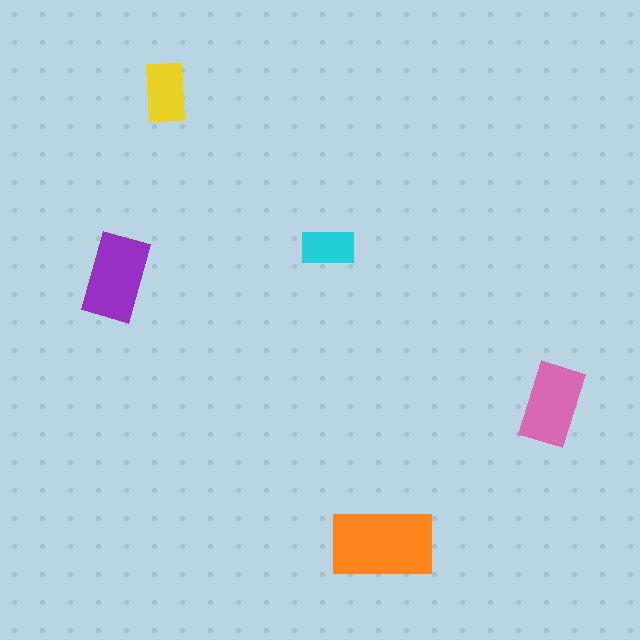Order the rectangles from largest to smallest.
the orange one, the purple one, the pink one, the yellow one, the cyan one.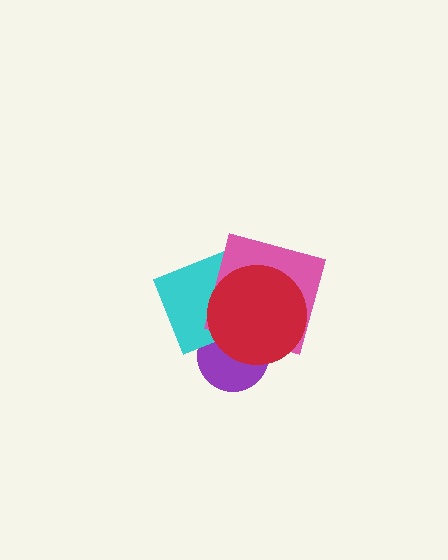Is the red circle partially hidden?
No, no other shape covers it.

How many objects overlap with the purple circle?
3 objects overlap with the purple circle.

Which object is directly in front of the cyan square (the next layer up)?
The pink square is directly in front of the cyan square.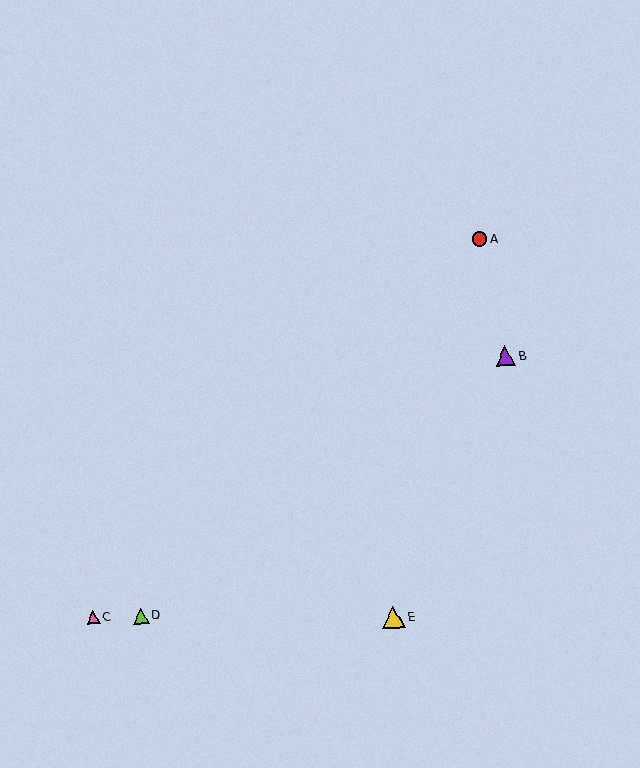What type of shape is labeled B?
Shape B is a purple triangle.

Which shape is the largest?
The yellow triangle (labeled E) is the largest.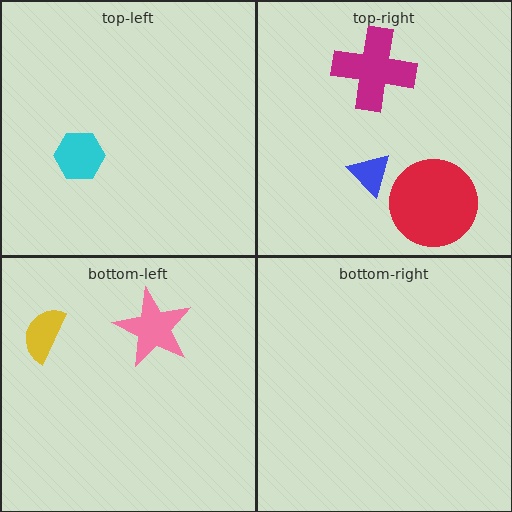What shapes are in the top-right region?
The blue triangle, the red circle, the magenta cross.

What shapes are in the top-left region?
The cyan hexagon.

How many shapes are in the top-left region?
1.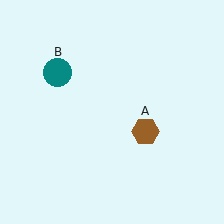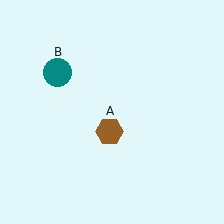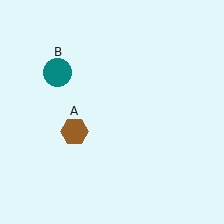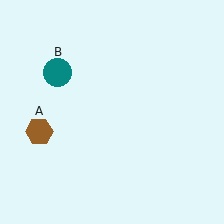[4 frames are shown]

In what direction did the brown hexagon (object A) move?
The brown hexagon (object A) moved left.